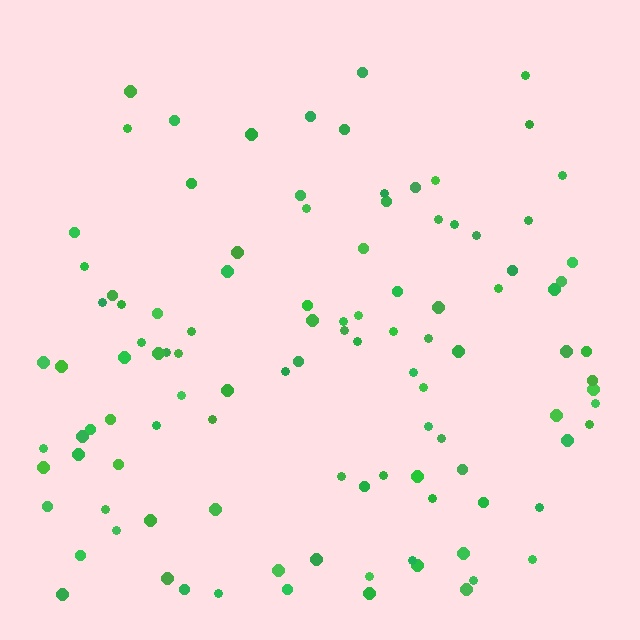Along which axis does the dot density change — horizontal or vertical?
Vertical.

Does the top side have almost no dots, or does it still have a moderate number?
Still a moderate number, just noticeably fewer than the bottom.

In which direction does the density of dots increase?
From top to bottom, with the bottom side densest.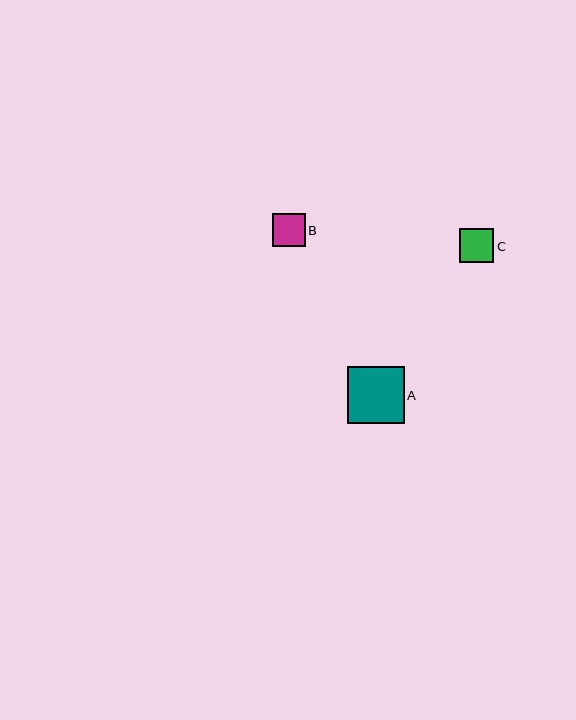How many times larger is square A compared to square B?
Square A is approximately 1.8 times the size of square B.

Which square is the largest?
Square A is the largest with a size of approximately 57 pixels.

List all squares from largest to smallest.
From largest to smallest: A, C, B.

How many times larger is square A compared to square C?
Square A is approximately 1.7 times the size of square C.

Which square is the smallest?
Square B is the smallest with a size of approximately 32 pixels.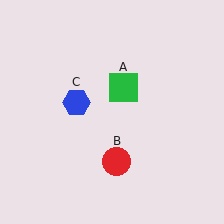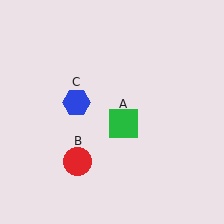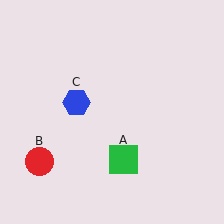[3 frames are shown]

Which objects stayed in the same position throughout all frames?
Blue hexagon (object C) remained stationary.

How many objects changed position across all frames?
2 objects changed position: green square (object A), red circle (object B).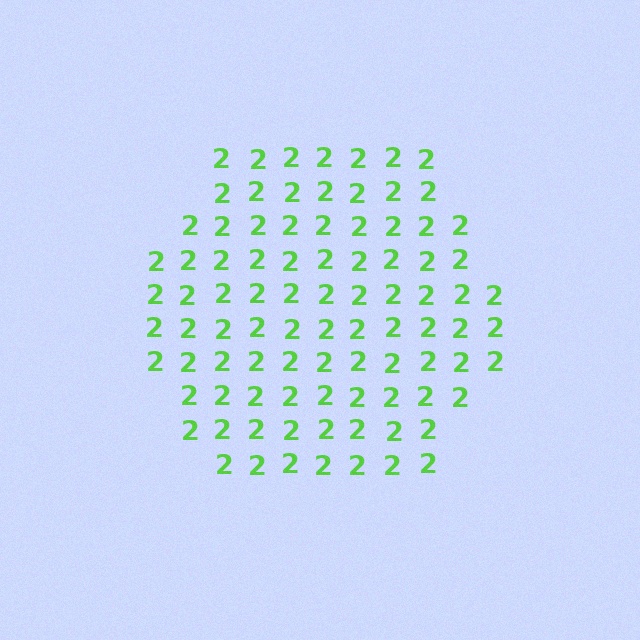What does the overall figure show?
The overall figure shows a hexagon.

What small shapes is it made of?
It is made of small digit 2's.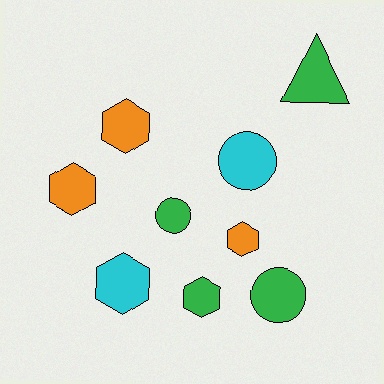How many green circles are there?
There are 2 green circles.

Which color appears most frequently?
Green, with 4 objects.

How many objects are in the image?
There are 9 objects.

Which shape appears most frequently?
Hexagon, with 5 objects.